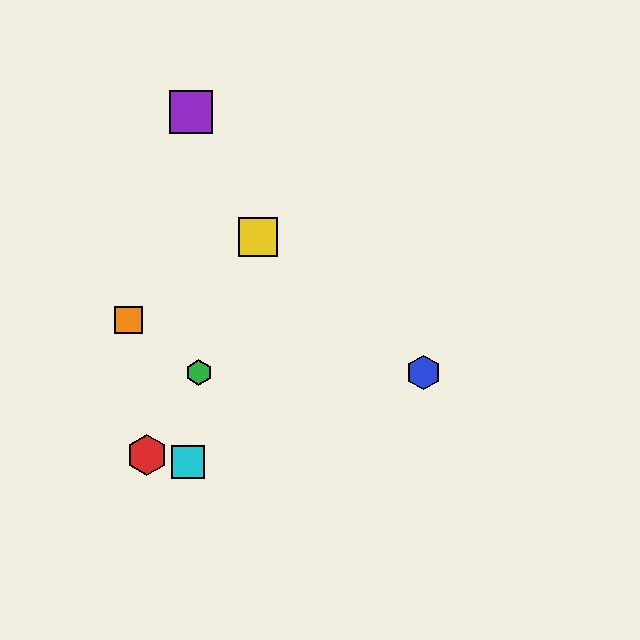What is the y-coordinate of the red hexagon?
The red hexagon is at y≈455.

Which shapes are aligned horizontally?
The blue hexagon, the green hexagon are aligned horizontally.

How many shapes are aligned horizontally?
2 shapes (the blue hexagon, the green hexagon) are aligned horizontally.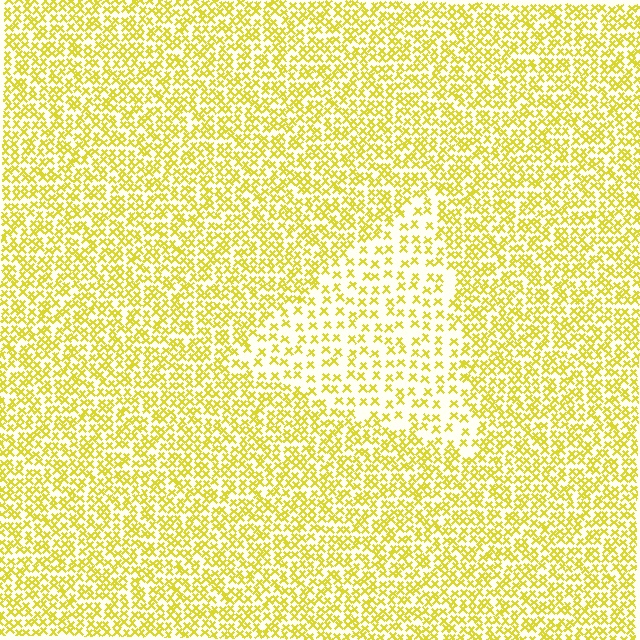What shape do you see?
I see a triangle.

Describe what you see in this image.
The image contains small yellow elements arranged at two different densities. A triangle-shaped region is visible where the elements are less densely packed than the surrounding area.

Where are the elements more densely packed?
The elements are more densely packed outside the triangle boundary.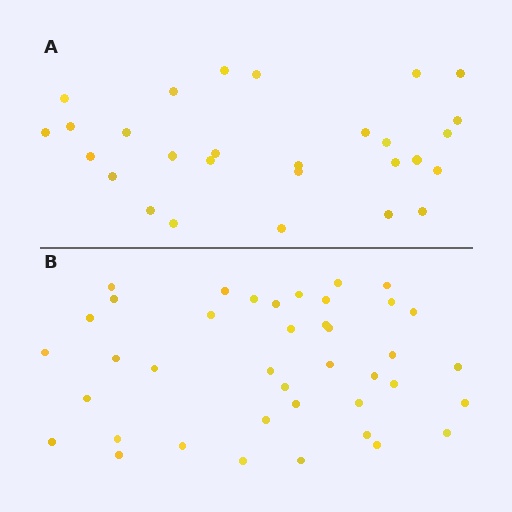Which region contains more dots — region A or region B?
Region B (the bottom region) has more dots.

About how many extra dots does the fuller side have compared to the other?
Region B has roughly 12 or so more dots than region A.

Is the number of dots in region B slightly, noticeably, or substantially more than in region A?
Region B has noticeably more, but not dramatically so. The ratio is roughly 1.4 to 1.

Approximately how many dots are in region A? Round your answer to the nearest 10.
About 30 dots. (The exact count is 28, which rounds to 30.)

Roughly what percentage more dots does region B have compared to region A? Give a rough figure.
About 45% more.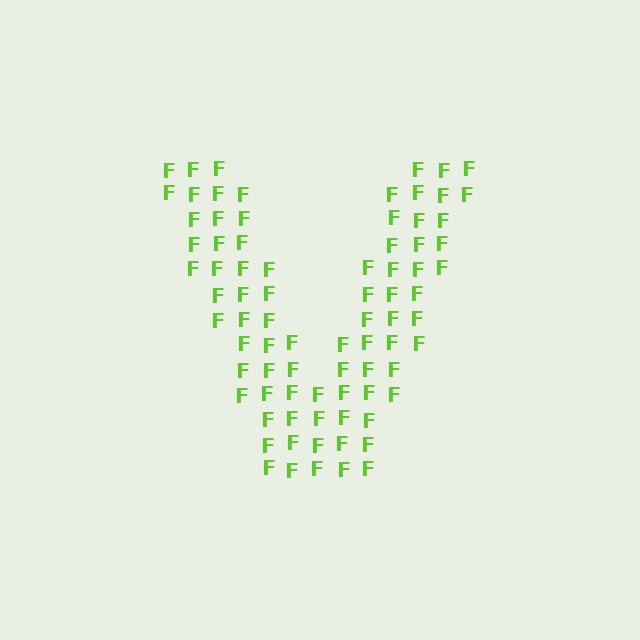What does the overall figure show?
The overall figure shows the letter V.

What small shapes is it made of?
It is made of small letter F's.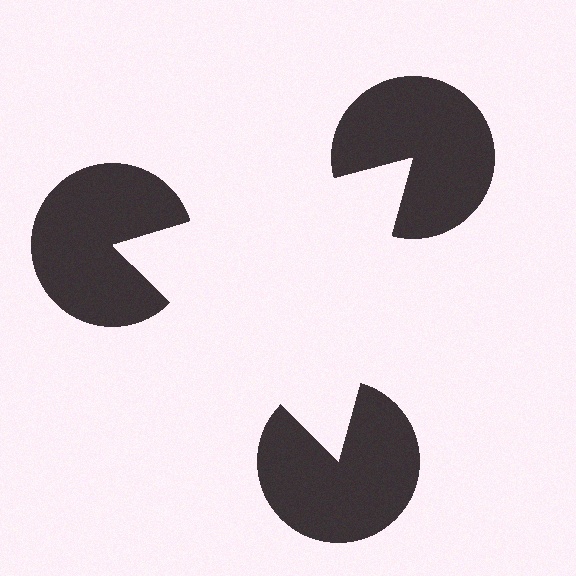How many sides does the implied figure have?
3 sides.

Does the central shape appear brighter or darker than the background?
It typically appears slightly brighter than the background, even though no actual brightness change is drawn.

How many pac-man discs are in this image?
There are 3 — one at each vertex of the illusory triangle.